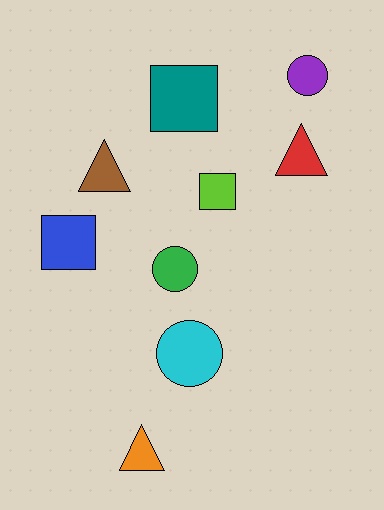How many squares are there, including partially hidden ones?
There are 3 squares.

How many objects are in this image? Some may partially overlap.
There are 9 objects.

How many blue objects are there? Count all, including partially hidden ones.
There is 1 blue object.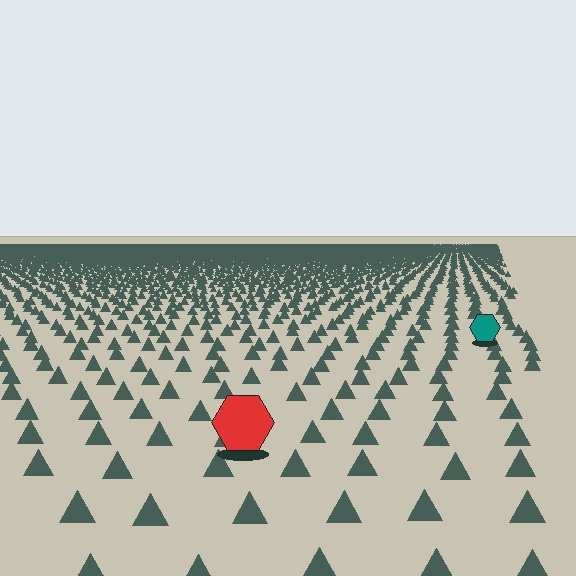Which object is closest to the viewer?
The red hexagon is closest. The texture marks near it are larger and more spread out.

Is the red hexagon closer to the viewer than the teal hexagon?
Yes. The red hexagon is closer — you can tell from the texture gradient: the ground texture is coarser near it.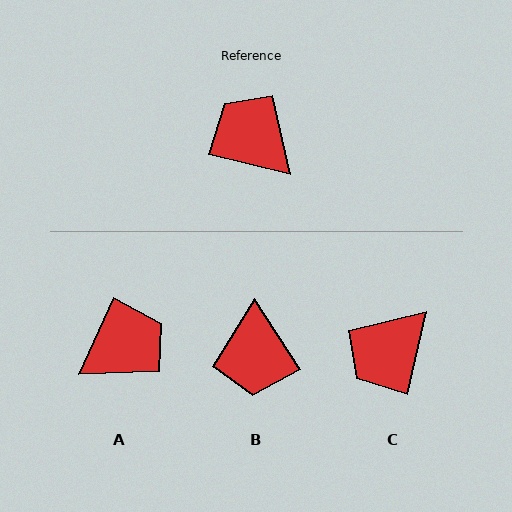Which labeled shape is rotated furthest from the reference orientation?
B, about 136 degrees away.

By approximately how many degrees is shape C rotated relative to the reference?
Approximately 90 degrees counter-clockwise.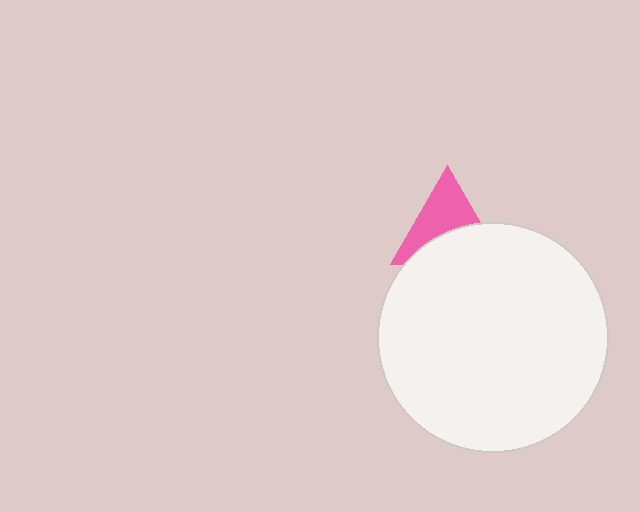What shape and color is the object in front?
The object in front is a white circle.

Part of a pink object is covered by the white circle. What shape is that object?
It is a triangle.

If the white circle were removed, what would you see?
You would see the complete pink triangle.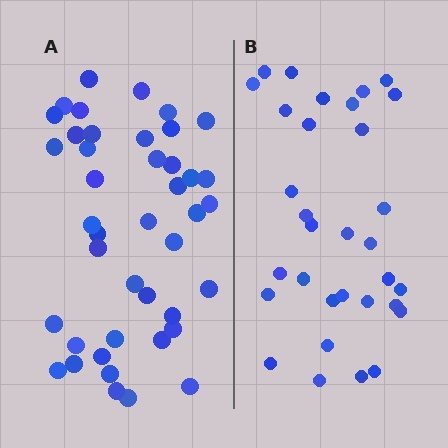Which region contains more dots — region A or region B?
Region A (the left region) has more dots.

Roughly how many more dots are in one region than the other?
Region A has roughly 10 or so more dots than region B.